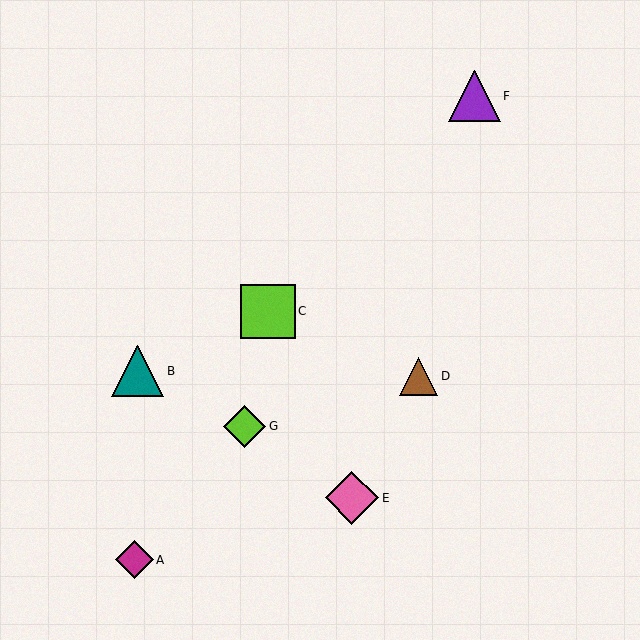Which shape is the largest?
The lime square (labeled C) is the largest.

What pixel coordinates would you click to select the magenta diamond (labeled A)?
Click at (134, 560) to select the magenta diamond A.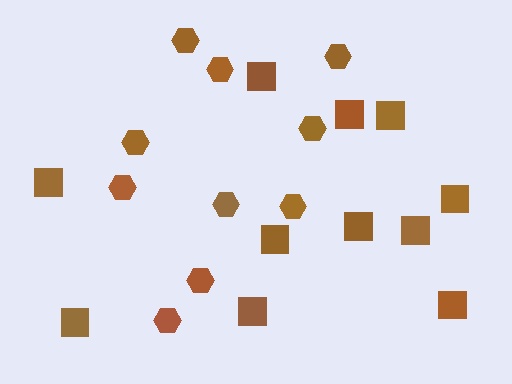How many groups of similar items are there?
There are 2 groups: one group of hexagons (10) and one group of squares (11).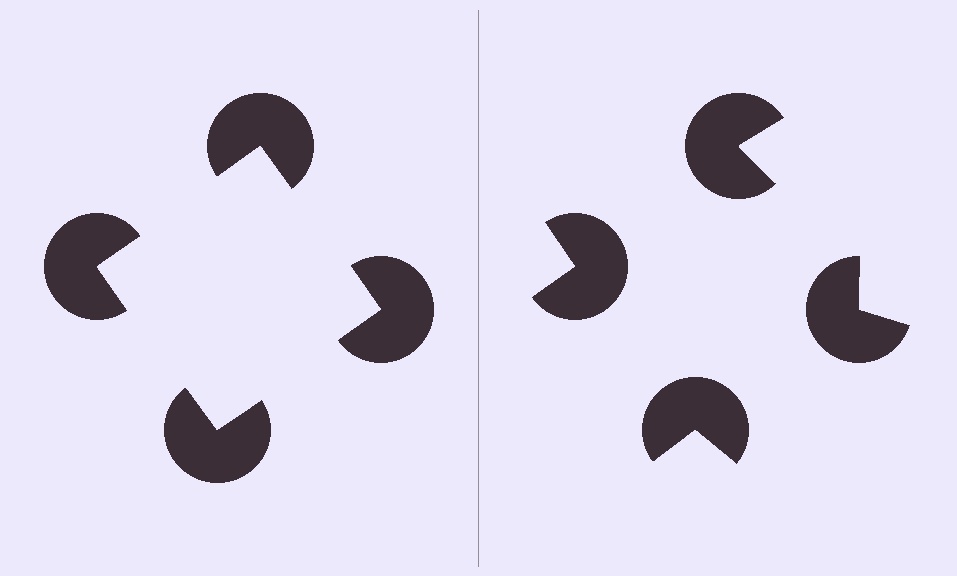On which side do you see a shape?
An illusory square appears on the left side. On the right side the wedge cuts are rotated, so no coherent shape forms.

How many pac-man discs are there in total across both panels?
8 — 4 on each side.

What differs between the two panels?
The pac-man discs are positioned identically on both sides; only the wedge orientations differ. On the left they align to a square; on the right they are misaligned.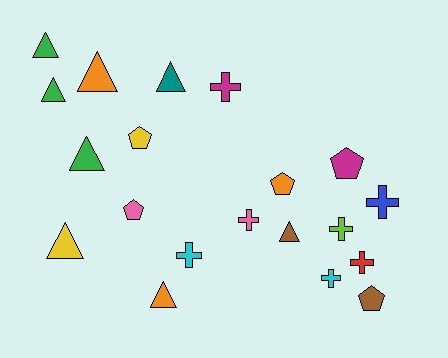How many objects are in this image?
There are 20 objects.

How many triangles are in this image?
There are 8 triangles.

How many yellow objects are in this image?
There are 2 yellow objects.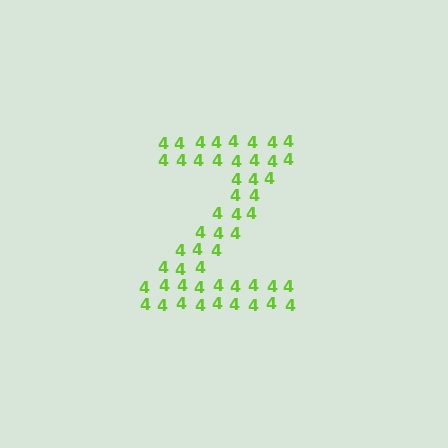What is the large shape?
The large shape is the letter Z.